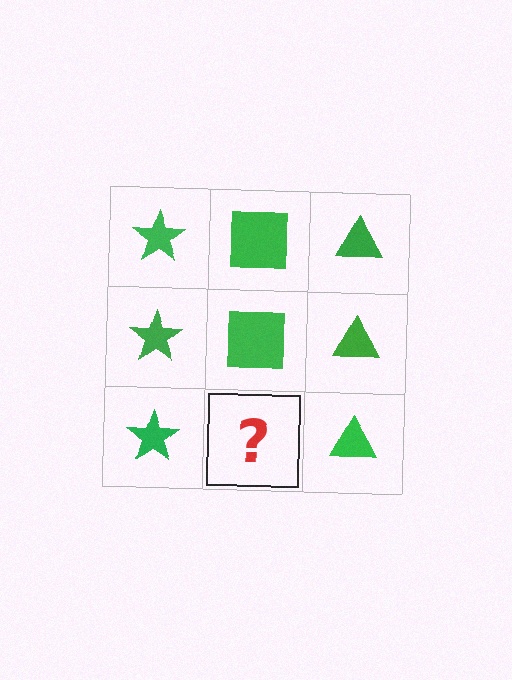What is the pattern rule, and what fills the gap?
The rule is that each column has a consistent shape. The gap should be filled with a green square.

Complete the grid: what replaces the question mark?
The question mark should be replaced with a green square.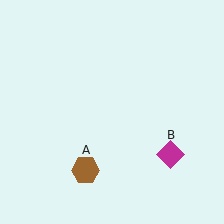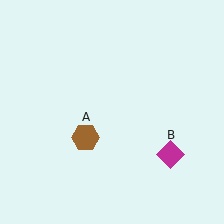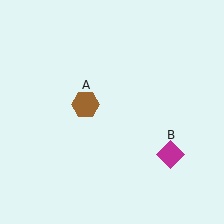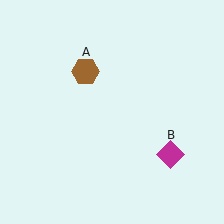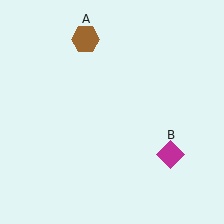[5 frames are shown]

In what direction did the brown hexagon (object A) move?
The brown hexagon (object A) moved up.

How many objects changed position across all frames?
1 object changed position: brown hexagon (object A).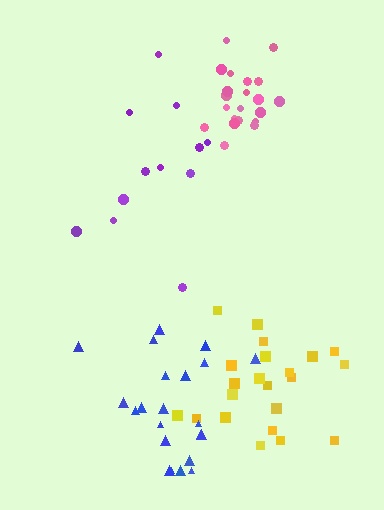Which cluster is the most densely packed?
Pink.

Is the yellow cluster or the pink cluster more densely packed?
Pink.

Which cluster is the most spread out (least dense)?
Purple.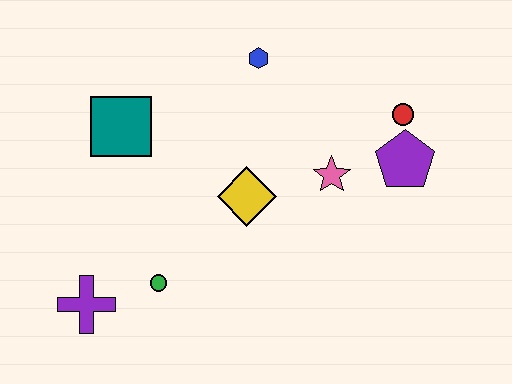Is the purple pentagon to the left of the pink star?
No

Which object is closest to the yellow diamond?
The pink star is closest to the yellow diamond.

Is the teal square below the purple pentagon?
No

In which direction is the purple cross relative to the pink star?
The purple cross is to the left of the pink star.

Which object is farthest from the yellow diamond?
The purple cross is farthest from the yellow diamond.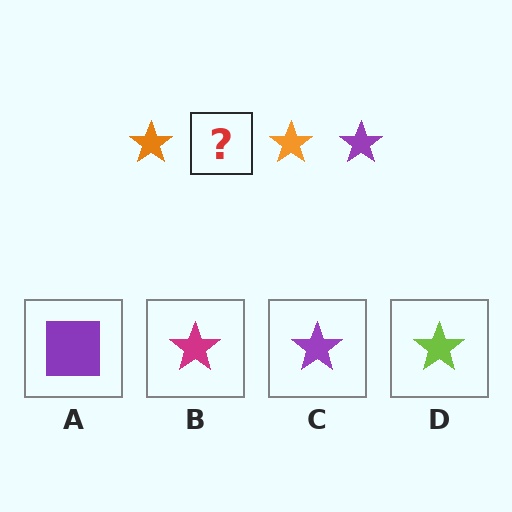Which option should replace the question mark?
Option C.